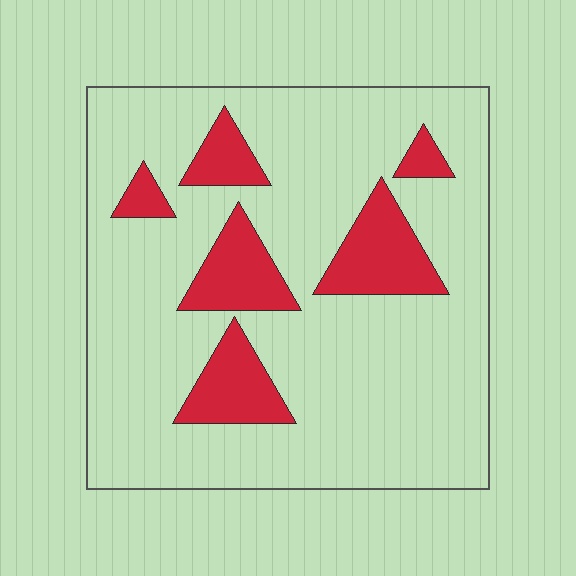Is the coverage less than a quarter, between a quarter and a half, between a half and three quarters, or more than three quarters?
Less than a quarter.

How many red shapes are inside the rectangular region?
6.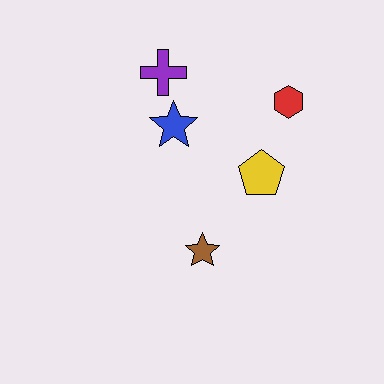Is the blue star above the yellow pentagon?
Yes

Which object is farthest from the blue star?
The brown star is farthest from the blue star.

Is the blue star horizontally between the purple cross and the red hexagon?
Yes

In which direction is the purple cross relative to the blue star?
The purple cross is above the blue star.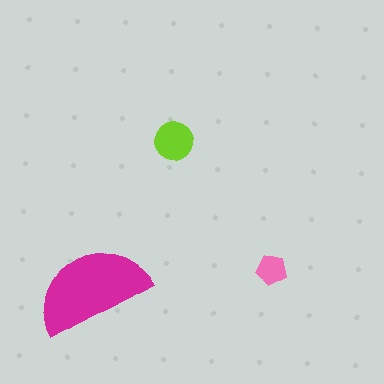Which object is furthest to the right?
The pink pentagon is rightmost.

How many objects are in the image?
There are 3 objects in the image.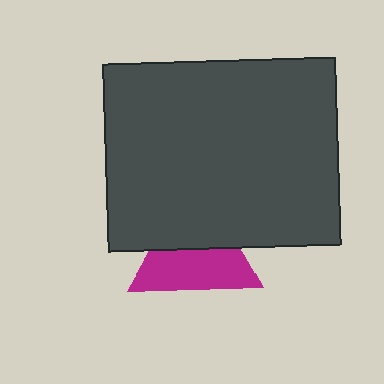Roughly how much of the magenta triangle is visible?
About half of it is visible (roughly 56%).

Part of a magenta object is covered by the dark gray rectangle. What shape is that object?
It is a triangle.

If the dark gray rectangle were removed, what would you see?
You would see the complete magenta triangle.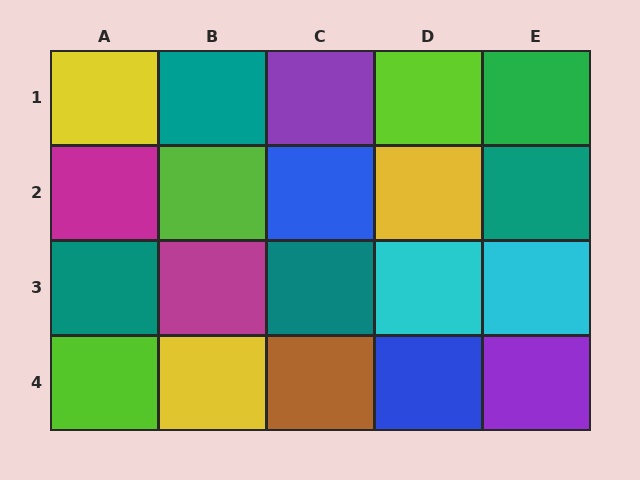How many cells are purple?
2 cells are purple.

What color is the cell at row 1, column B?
Teal.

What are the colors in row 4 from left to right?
Lime, yellow, brown, blue, purple.